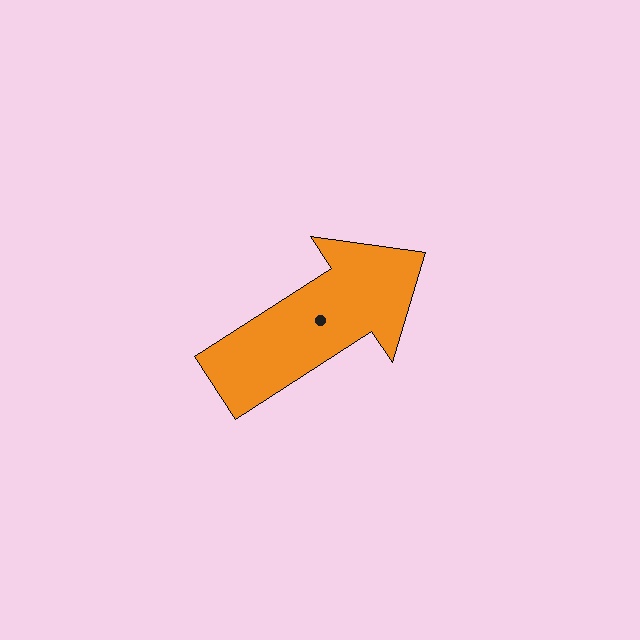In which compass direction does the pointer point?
Northeast.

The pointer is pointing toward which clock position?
Roughly 2 o'clock.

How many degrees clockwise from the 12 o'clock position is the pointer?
Approximately 57 degrees.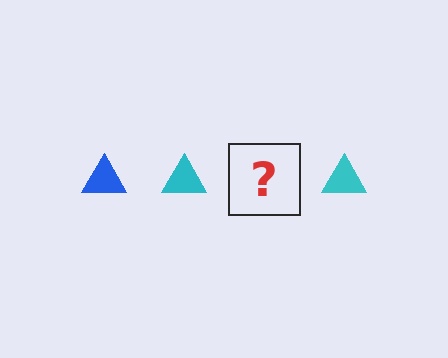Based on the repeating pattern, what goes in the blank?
The blank should be a blue triangle.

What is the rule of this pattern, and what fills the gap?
The rule is that the pattern cycles through blue, cyan triangles. The gap should be filled with a blue triangle.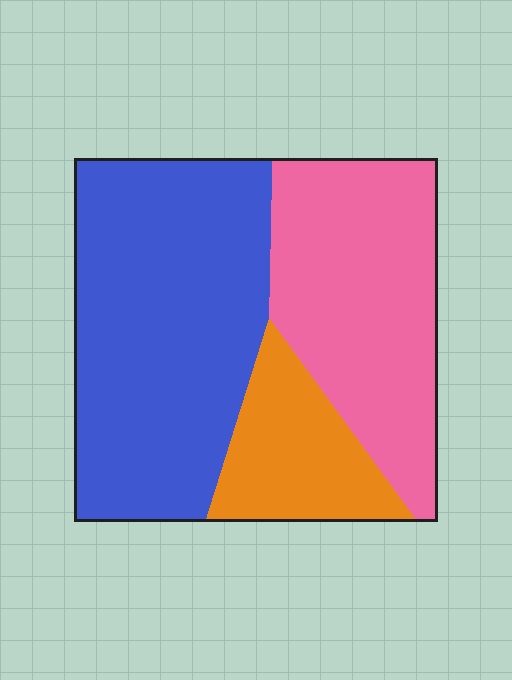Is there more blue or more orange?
Blue.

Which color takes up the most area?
Blue, at roughly 50%.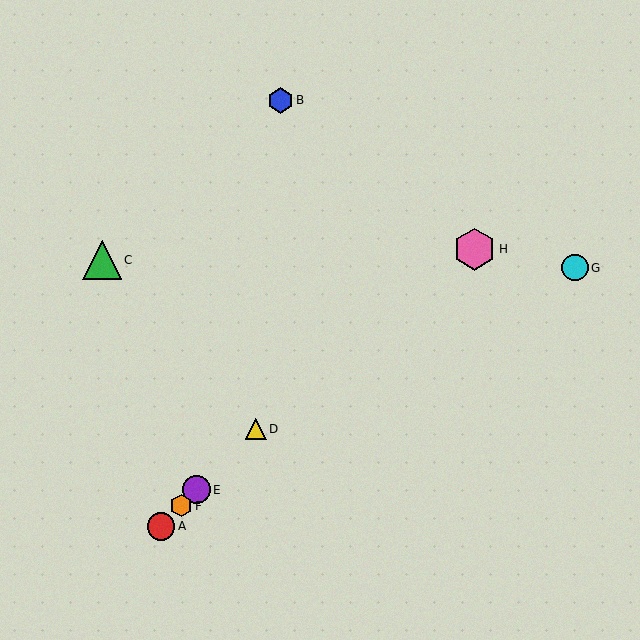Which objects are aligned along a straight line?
Objects A, D, E, F are aligned along a straight line.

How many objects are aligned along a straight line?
4 objects (A, D, E, F) are aligned along a straight line.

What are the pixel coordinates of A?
Object A is at (161, 526).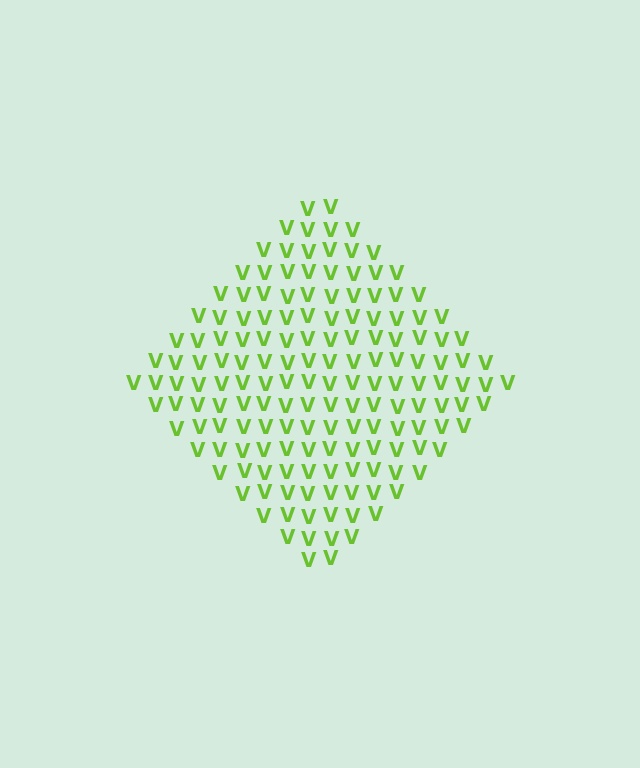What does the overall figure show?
The overall figure shows a diamond.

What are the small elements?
The small elements are letter V's.